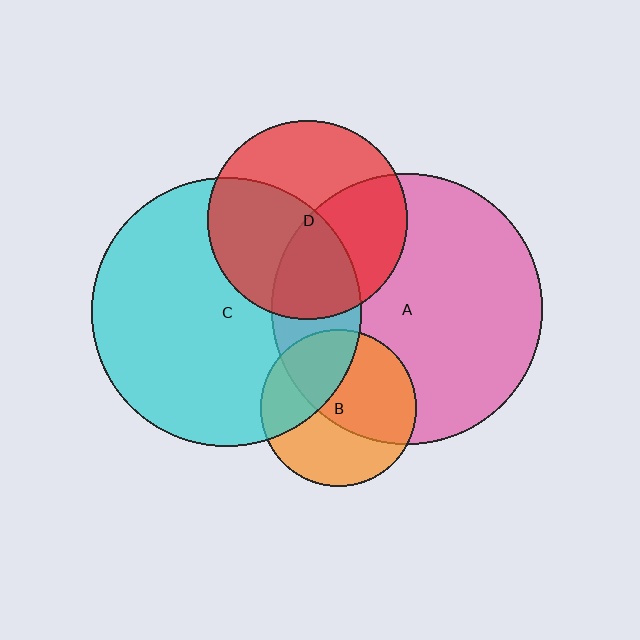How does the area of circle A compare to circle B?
Approximately 3.0 times.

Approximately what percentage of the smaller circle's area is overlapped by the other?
Approximately 45%.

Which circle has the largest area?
Circle A (pink).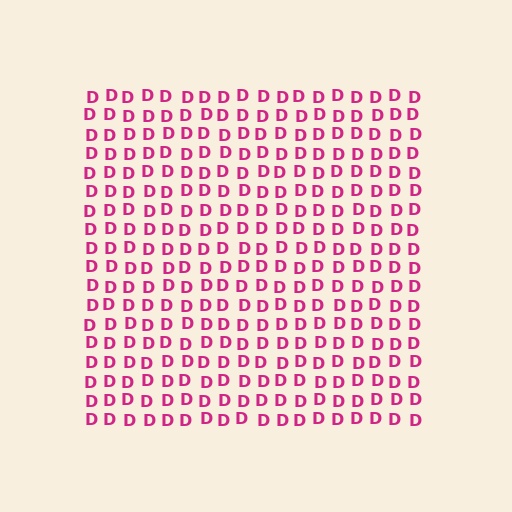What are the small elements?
The small elements are letter D's.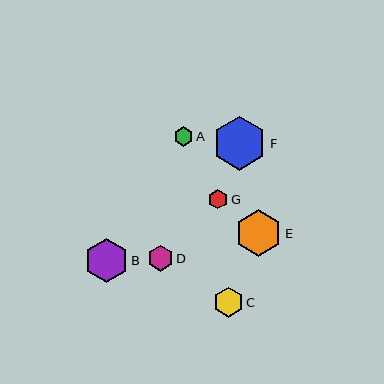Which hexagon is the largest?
Hexagon F is the largest with a size of approximately 54 pixels.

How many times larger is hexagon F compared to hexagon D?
Hexagon F is approximately 2.1 times the size of hexagon D.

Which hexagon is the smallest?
Hexagon G is the smallest with a size of approximately 19 pixels.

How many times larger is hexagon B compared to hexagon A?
Hexagon B is approximately 2.2 times the size of hexagon A.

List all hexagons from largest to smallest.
From largest to smallest: F, E, B, C, D, A, G.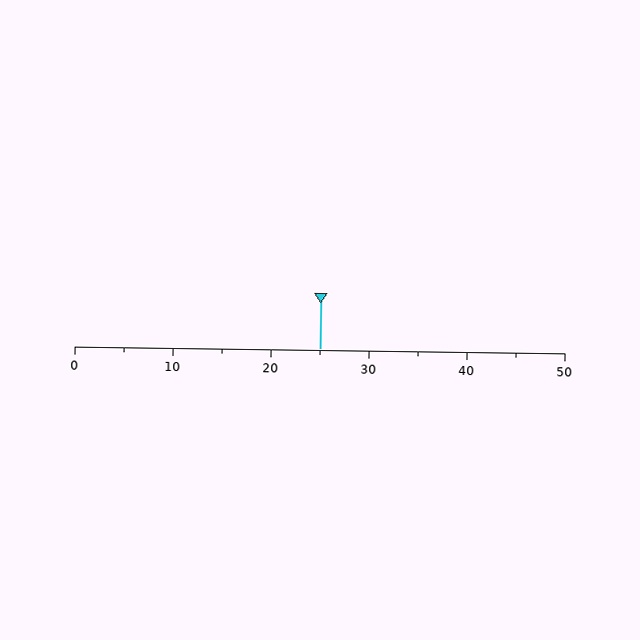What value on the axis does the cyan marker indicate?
The marker indicates approximately 25.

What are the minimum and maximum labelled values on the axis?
The axis runs from 0 to 50.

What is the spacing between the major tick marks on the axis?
The major ticks are spaced 10 apart.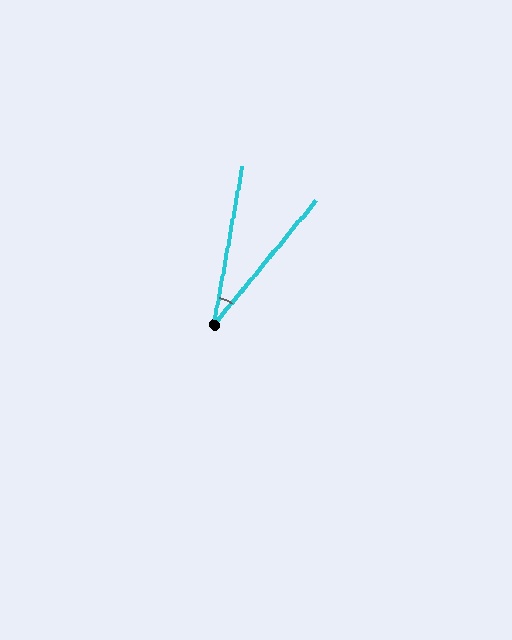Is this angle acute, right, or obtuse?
It is acute.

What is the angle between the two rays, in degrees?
Approximately 29 degrees.